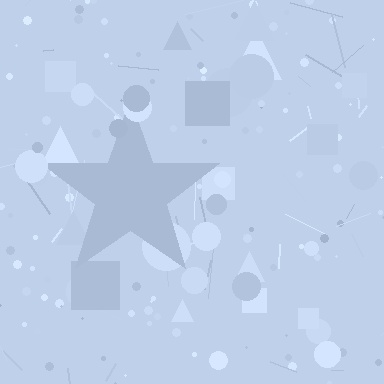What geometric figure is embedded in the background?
A star is embedded in the background.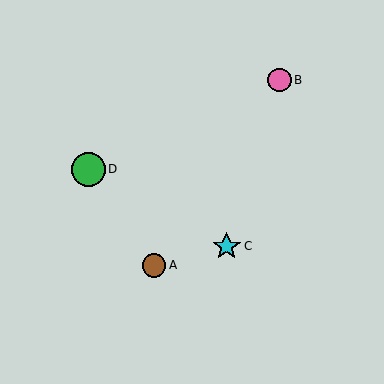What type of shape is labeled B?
Shape B is a pink circle.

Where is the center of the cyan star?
The center of the cyan star is at (227, 246).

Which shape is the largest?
The green circle (labeled D) is the largest.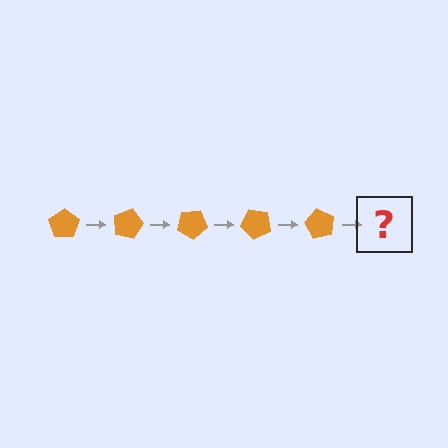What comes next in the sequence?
The next element should be an orange pentagon rotated 75 degrees.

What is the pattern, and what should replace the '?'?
The pattern is that the pentagon rotates 15 degrees each step. The '?' should be an orange pentagon rotated 75 degrees.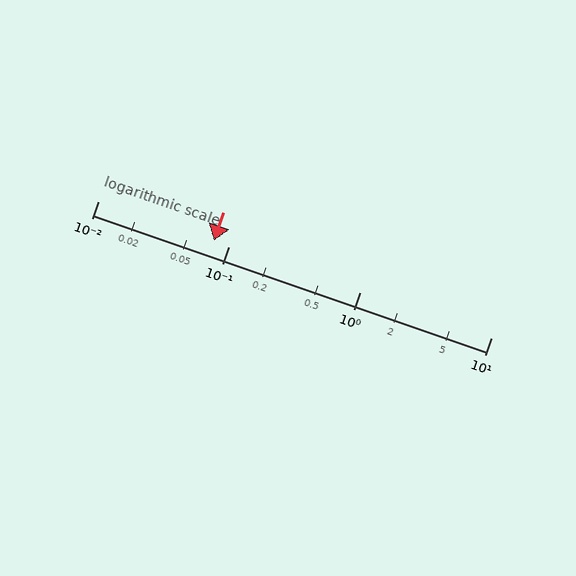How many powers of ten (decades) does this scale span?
The scale spans 3 decades, from 0.01 to 10.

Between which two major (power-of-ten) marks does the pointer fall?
The pointer is between 0.01 and 0.1.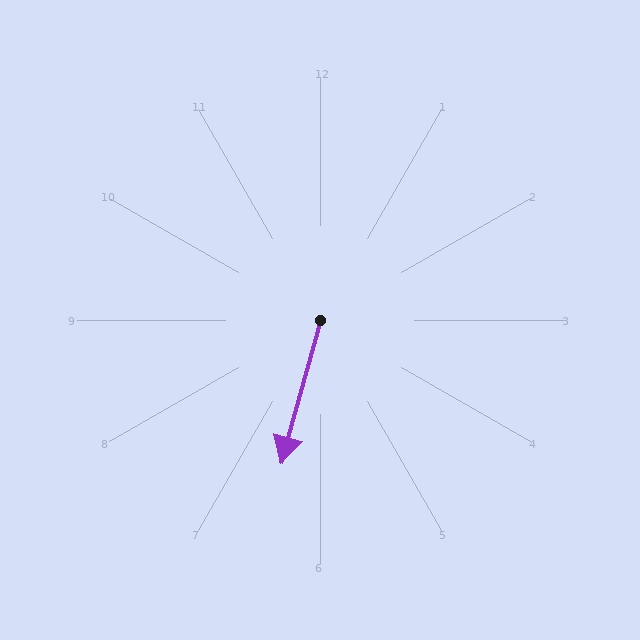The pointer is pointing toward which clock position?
Roughly 7 o'clock.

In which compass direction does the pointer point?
South.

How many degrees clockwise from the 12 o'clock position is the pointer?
Approximately 195 degrees.